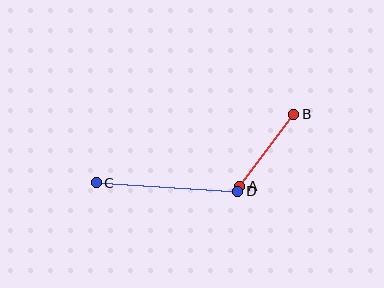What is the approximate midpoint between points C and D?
The midpoint is at approximately (167, 187) pixels.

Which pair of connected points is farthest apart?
Points C and D are farthest apart.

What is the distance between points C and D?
The distance is approximately 142 pixels.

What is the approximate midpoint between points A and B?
The midpoint is at approximately (267, 150) pixels.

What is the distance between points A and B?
The distance is approximately 90 pixels.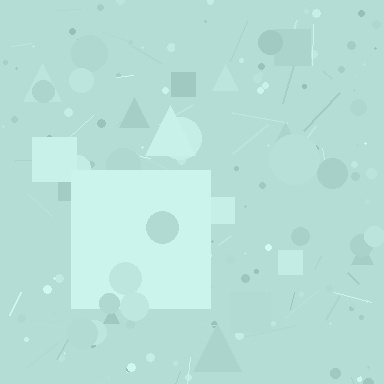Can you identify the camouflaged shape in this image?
The camouflaged shape is a square.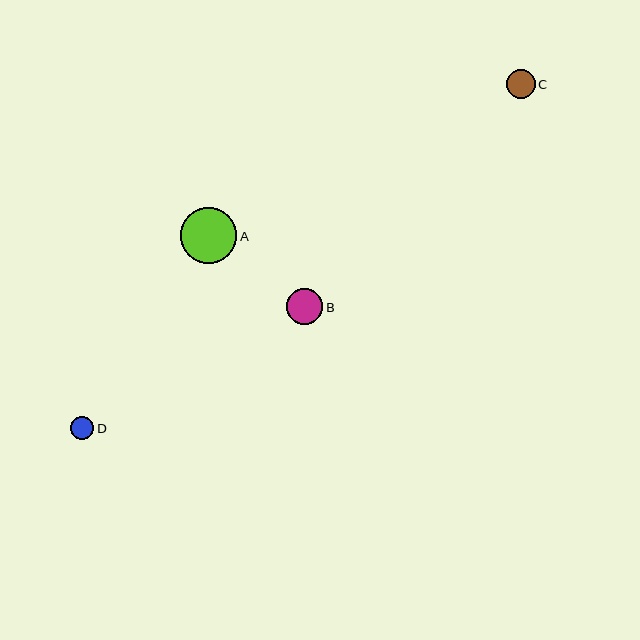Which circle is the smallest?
Circle D is the smallest with a size of approximately 23 pixels.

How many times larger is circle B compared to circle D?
Circle B is approximately 1.5 times the size of circle D.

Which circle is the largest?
Circle A is the largest with a size of approximately 56 pixels.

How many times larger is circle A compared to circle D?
Circle A is approximately 2.4 times the size of circle D.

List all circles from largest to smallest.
From largest to smallest: A, B, C, D.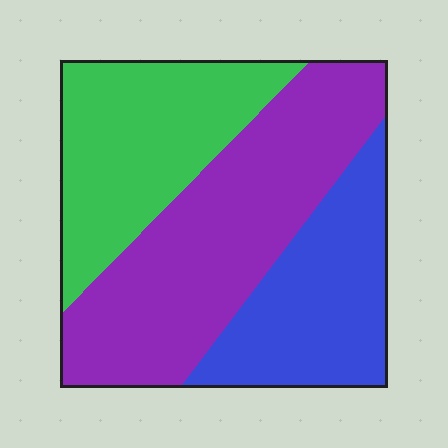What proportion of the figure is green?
Green takes up between a quarter and a half of the figure.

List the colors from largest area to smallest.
From largest to smallest: purple, green, blue.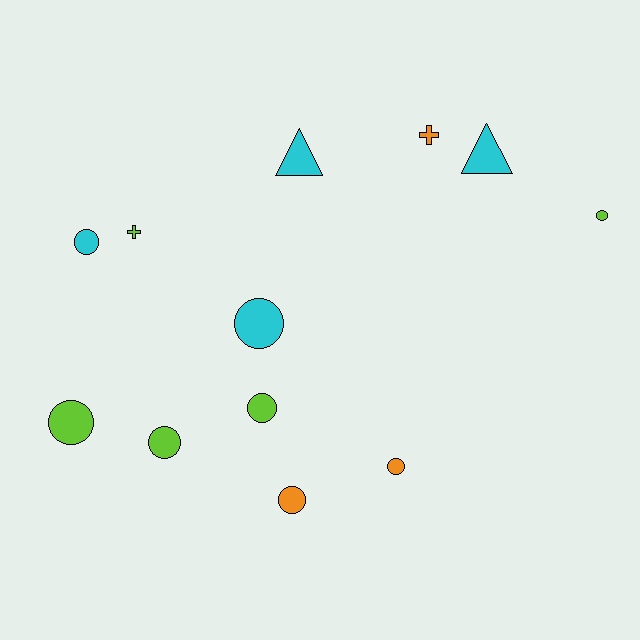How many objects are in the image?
There are 12 objects.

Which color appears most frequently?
Lime, with 5 objects.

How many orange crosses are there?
There is 1 orange cross.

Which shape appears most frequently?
Circle, with 8 objects.